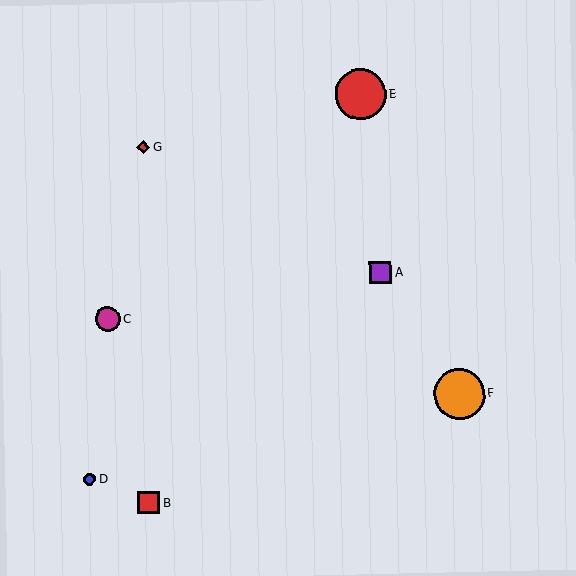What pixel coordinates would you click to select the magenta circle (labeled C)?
Click at (107, 319) to select the magenta circle C.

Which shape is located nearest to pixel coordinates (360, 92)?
The red circle (labeled E) at (360, 95) is nearest to that location.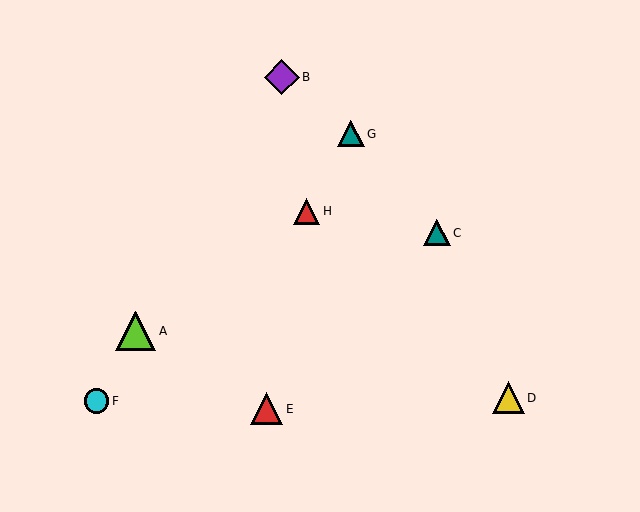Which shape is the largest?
The lime triangle (labeled A) is the largest.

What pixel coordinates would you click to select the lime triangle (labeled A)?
Click at (136, 331) to select the lime triangle A.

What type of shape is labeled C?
Shape C is a teal triangle.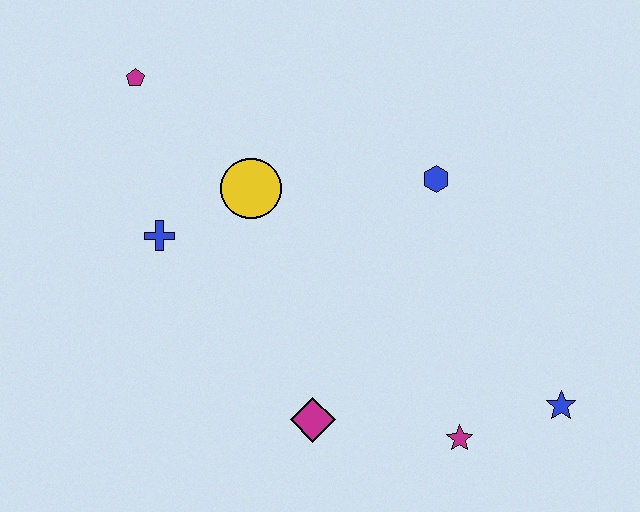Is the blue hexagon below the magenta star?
No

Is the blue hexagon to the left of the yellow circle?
No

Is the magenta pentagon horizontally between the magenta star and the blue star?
No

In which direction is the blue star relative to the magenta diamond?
The blue star is to the right of the magenta diamond.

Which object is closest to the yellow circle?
The blue cross is closest to the yellow circle.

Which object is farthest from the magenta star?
The magenta pentagon is farthest from the magenta star.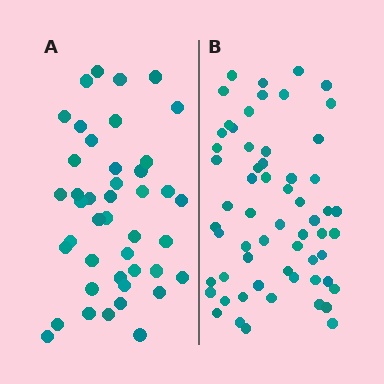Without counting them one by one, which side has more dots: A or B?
Region B (the right region) has more dots.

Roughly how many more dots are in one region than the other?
Region B has approximately 15 more dots than region A.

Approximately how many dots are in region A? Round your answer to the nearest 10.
About 40 dots. (The exact count is 43, which rounds to 40.)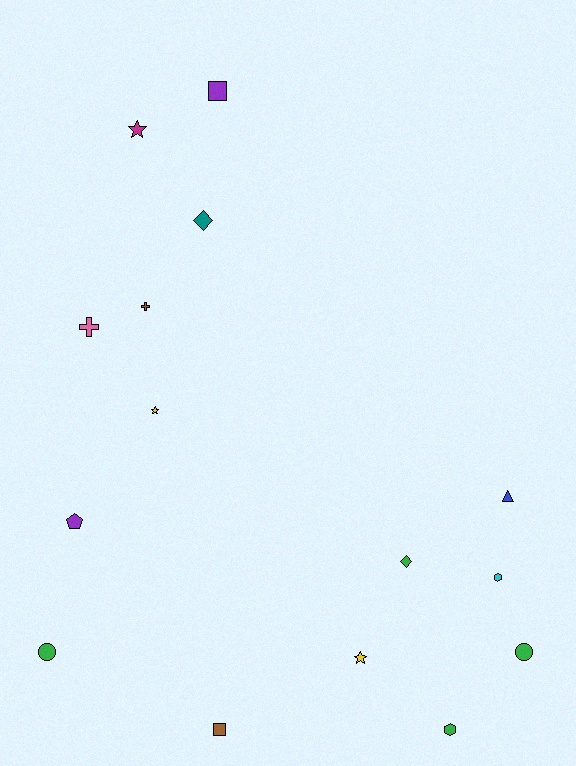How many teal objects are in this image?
There is 1 teal object.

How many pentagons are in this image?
There is 1 pentagon.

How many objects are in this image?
There are 15 objects.